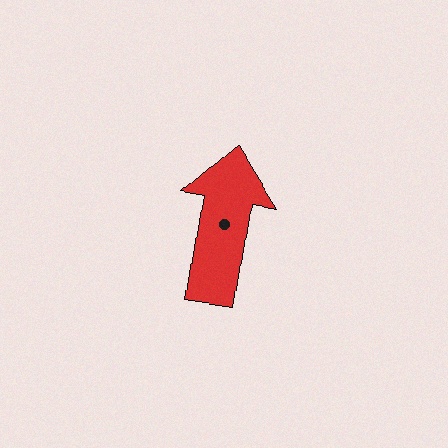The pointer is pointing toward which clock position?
Roughly 12 o'clock.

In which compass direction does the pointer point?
North.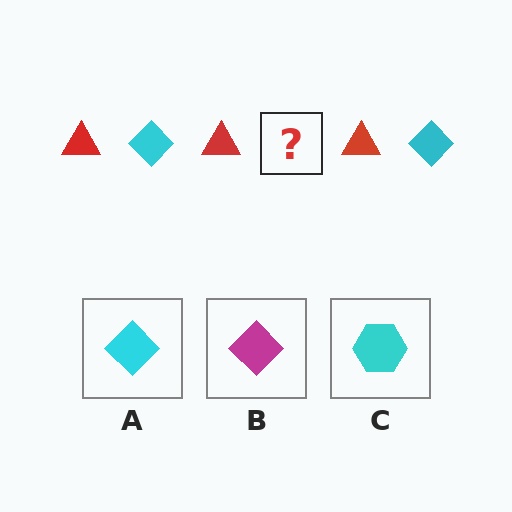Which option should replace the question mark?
Option A.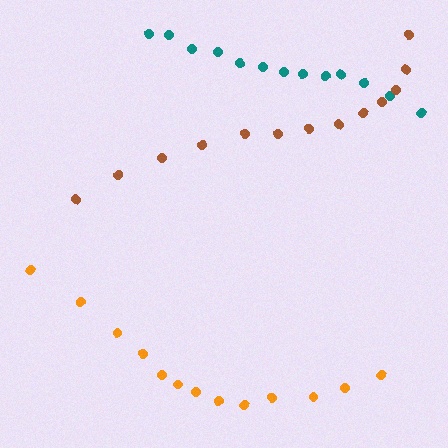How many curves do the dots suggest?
There are 3 distinct paths.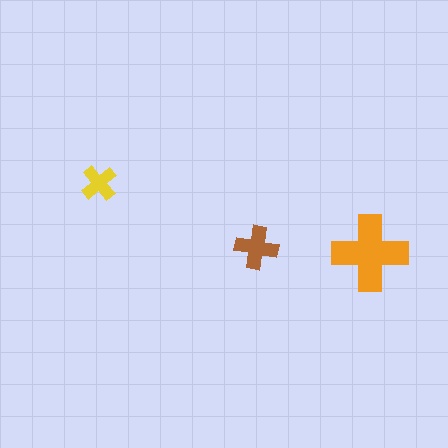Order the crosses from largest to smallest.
the orange one, the brown one, the yellow one.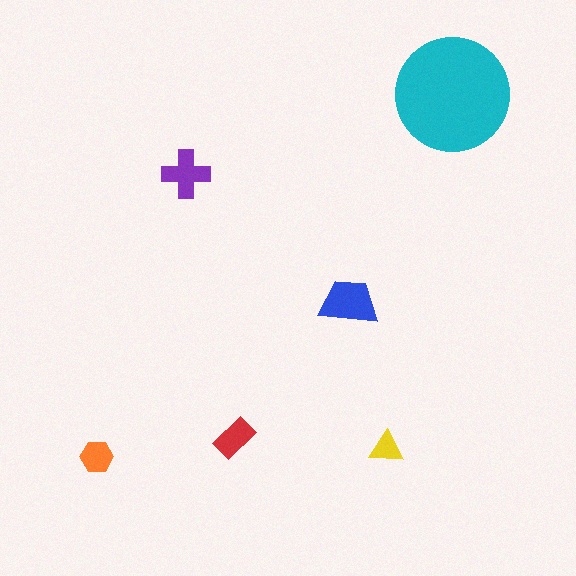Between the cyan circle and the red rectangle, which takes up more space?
The cyan circle.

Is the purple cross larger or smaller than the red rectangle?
Larger.